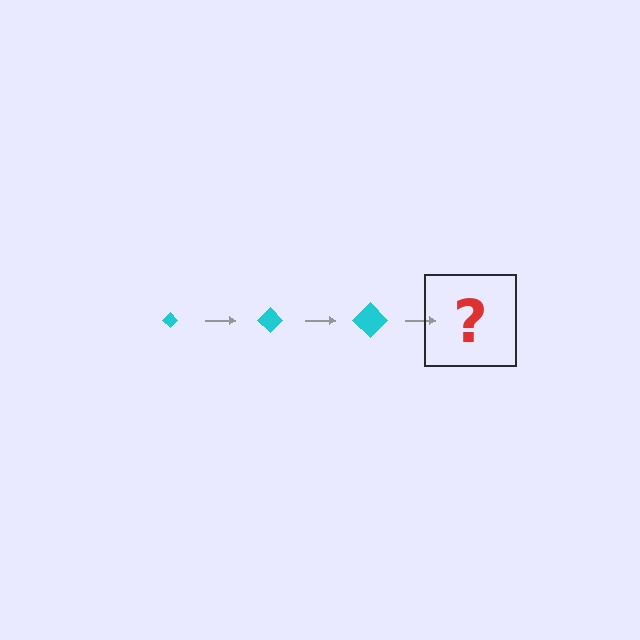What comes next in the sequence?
The next element should be a cyan diamond, larger than the previous one.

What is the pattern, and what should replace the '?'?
The pattern is that the diamond gets progressively larger each step. The '?' should be a cyan diamond, larger than the previous one.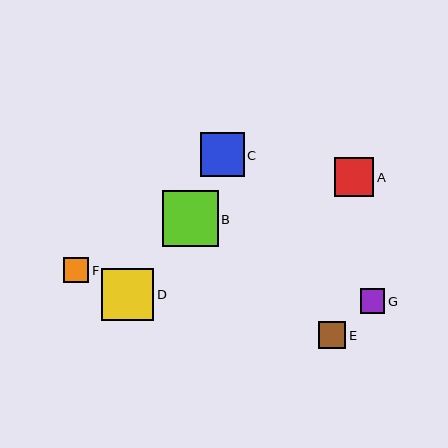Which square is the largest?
Square B is the largest with a size of approximately 55 pixels.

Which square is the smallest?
Square G is the smallest with a size of approximately 24 pixels.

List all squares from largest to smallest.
From largest to smallest: B, D, C, A, E, F, G.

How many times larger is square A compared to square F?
Square A is approximately 1.6 times the size of square F.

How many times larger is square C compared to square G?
Square C is approximately 1.8 times the size of square G.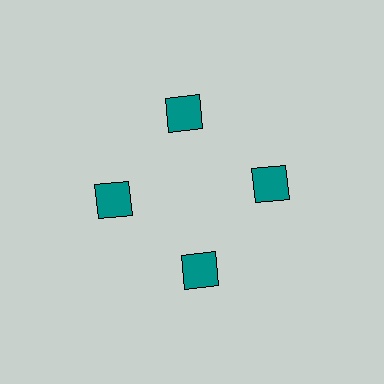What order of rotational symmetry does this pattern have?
This pattern has 4-fold rotational symmetry.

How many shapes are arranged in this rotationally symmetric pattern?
There are 4 shapes, arranged in 4 groups of 1.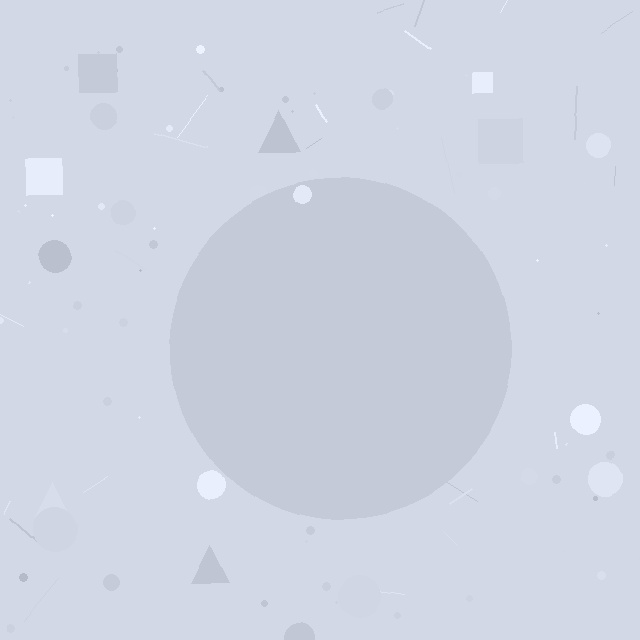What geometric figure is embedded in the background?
A circle is embedded in the background.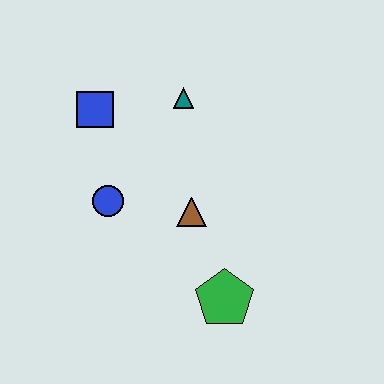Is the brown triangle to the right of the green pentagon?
No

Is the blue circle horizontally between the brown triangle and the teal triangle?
No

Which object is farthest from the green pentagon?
The blue square is farthest from the green pentagon.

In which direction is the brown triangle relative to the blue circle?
The brown triangle is to the right of the blue circle.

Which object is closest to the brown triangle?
The blue circle is closest to the brown triangle.